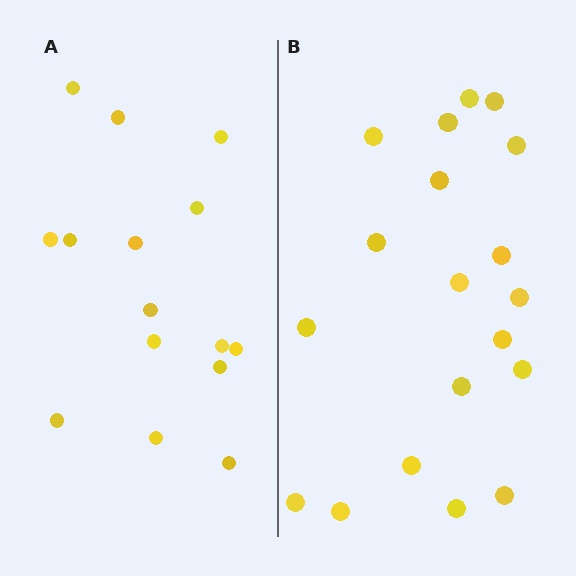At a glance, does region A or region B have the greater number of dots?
Region B (the right region) has more dots.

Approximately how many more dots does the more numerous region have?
Region B has about 4 more dots than region A.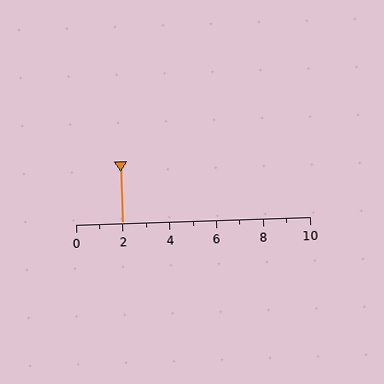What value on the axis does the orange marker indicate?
The marker indicates approximately 2.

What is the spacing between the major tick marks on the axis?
The major ticks are spaced 2 apart.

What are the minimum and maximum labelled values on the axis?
The axis runs from 0 to 10.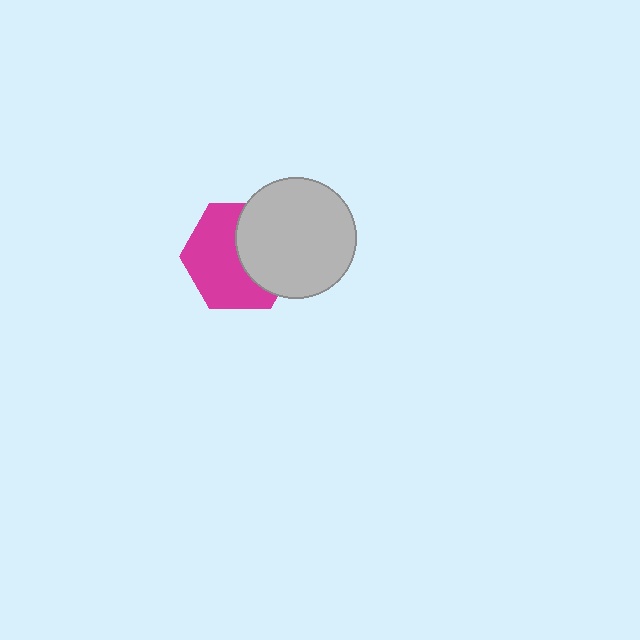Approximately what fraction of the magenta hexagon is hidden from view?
Roughly 42% of the magenta hexagon is hidden behind the light gray circle.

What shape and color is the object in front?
The object in front is a light gray circle.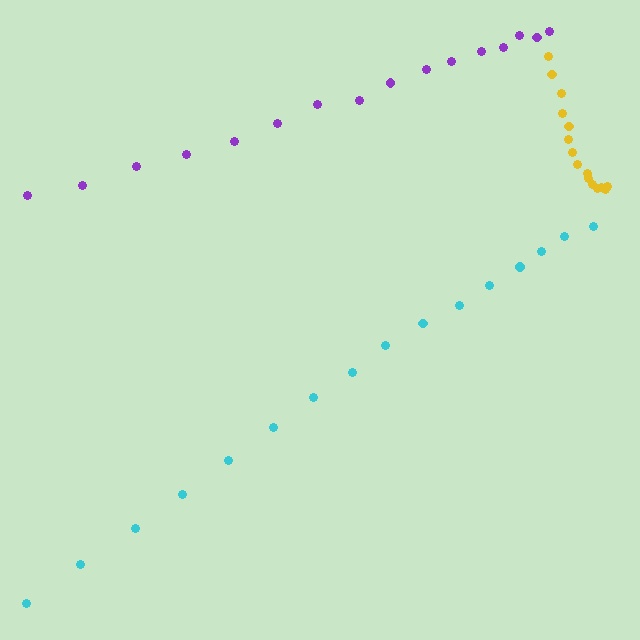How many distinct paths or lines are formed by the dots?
There are 3 distinct paths.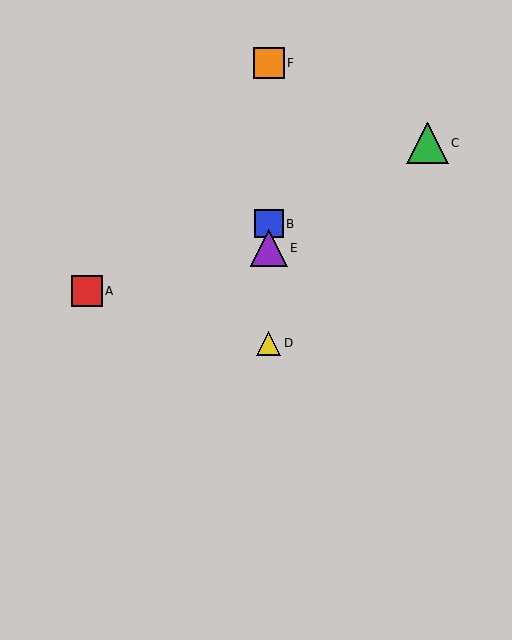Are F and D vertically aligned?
Yes, both are at x≈269.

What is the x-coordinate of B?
Object B is at x≈269.